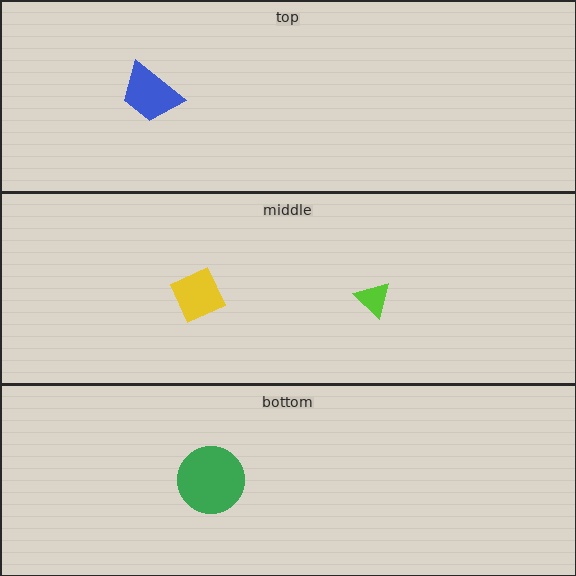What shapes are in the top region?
The blue trapezoid.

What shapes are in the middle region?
The lime triangle, the yellow diamond.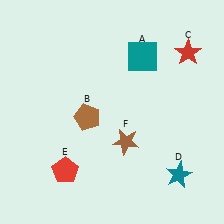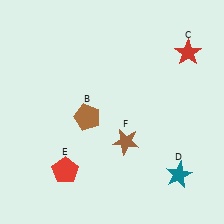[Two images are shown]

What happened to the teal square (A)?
The teal square (A) was removed in Image 2. It was in the top-right area of Image 1.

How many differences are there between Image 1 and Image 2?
There is 1 difference between the two images.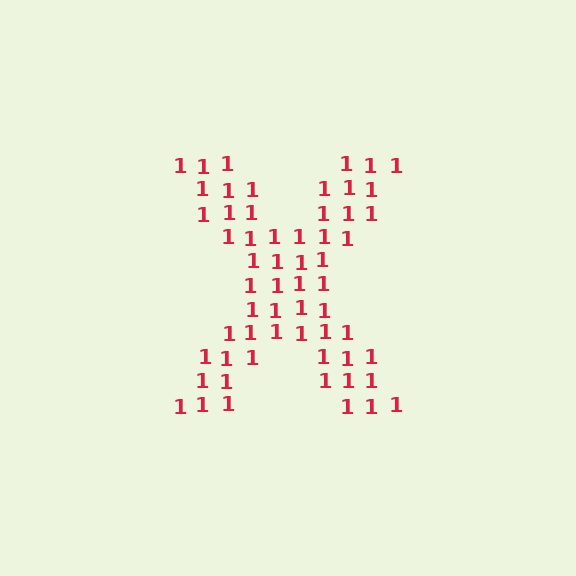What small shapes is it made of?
It is made of small digit 1's.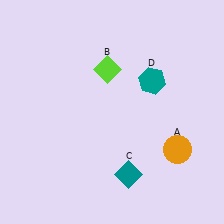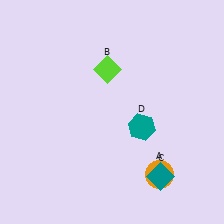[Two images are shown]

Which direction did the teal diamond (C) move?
The teal diamond (C) moved right.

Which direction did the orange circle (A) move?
The orange circle (A) moved down.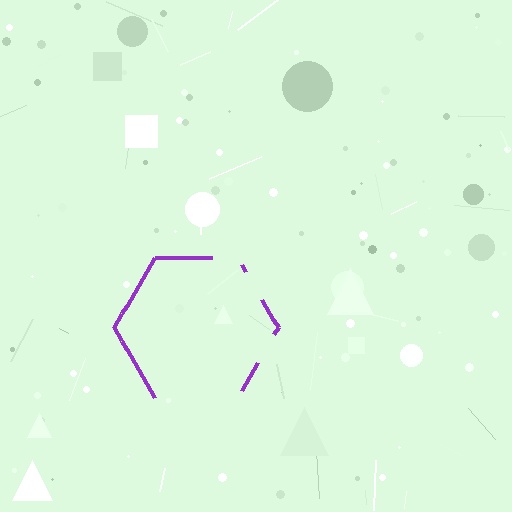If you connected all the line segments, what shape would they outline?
They would outline a hexagon.